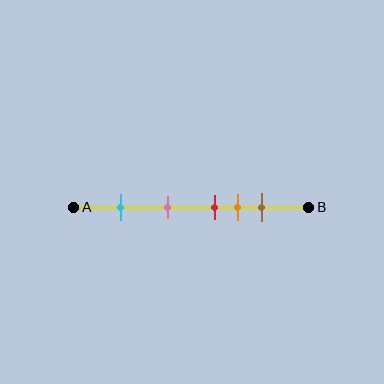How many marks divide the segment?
There are 5 marks dividing the segment.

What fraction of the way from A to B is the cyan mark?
The cyan mark is approximately 20% (0.2) of the way from A to B.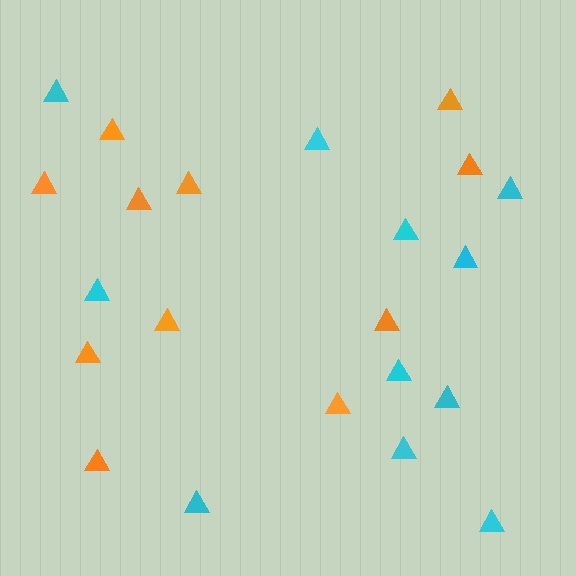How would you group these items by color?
There are 2 groups: one group of cyan triangles (11) and one group of orange triangles (11).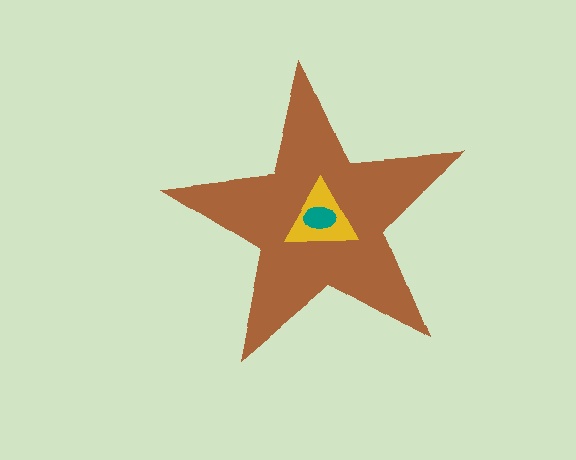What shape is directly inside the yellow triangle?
The teal ellipse.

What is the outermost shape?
The brown star.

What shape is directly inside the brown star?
The yellow triangle.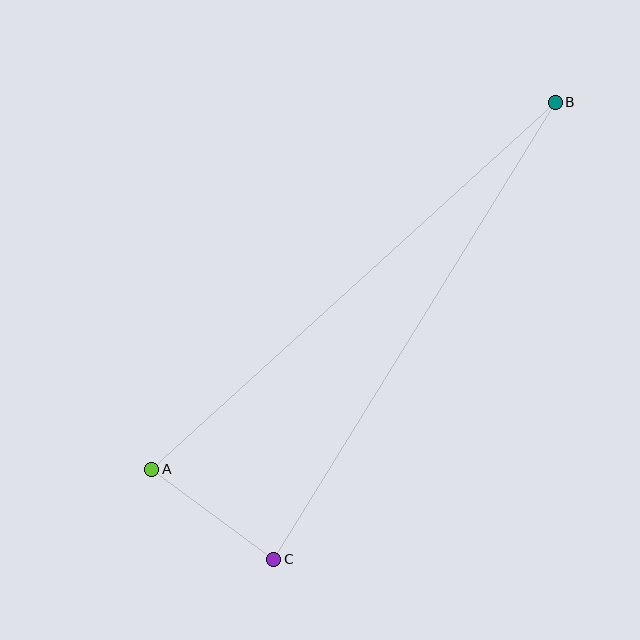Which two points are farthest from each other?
Points A and B are farthest from each other.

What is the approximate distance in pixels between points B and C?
The distance between B and C is approximately 537 pixels.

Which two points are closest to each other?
Points A and C are closest to each other.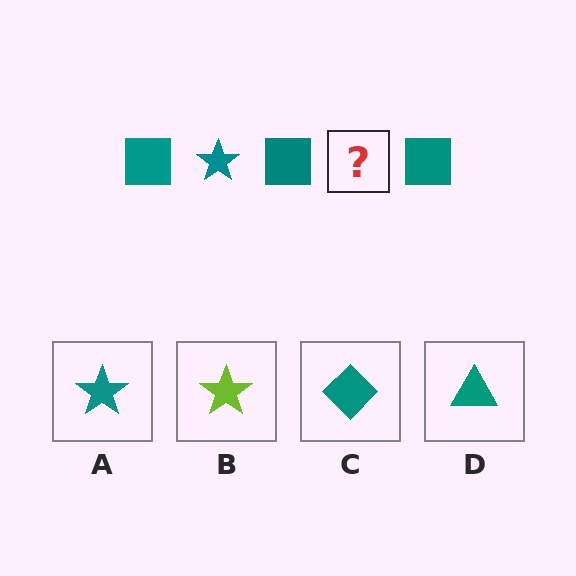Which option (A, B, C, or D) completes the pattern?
A.